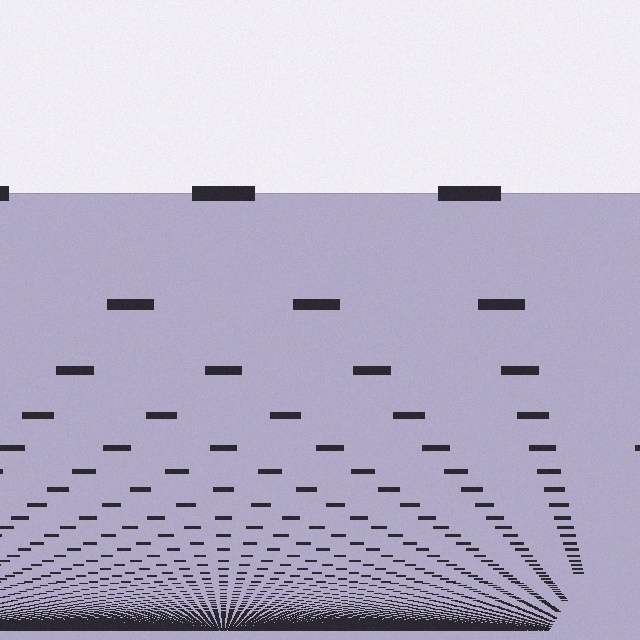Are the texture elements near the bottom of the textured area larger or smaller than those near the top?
Smaller. The gradient is inverted — elements near the bottom are smaller and denser.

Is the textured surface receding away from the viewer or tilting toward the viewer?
The surface appears to tilt toward the viewer. Texture elements get larger and sparser toward the top.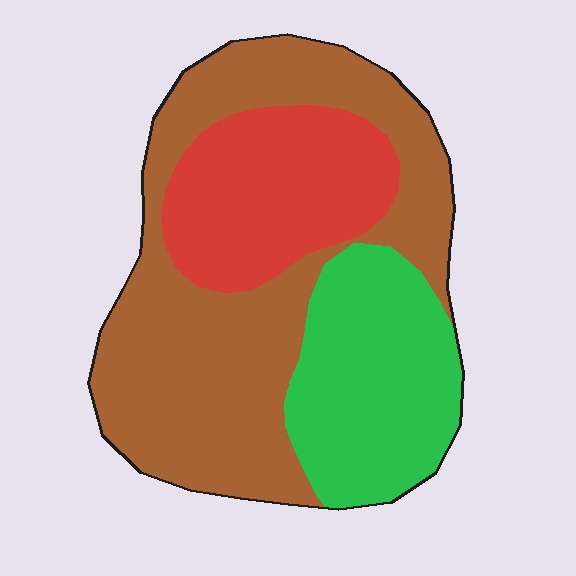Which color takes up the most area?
Brown, at roughly 50%.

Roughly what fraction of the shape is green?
Green takes up about one quarter (1/4) of the shape.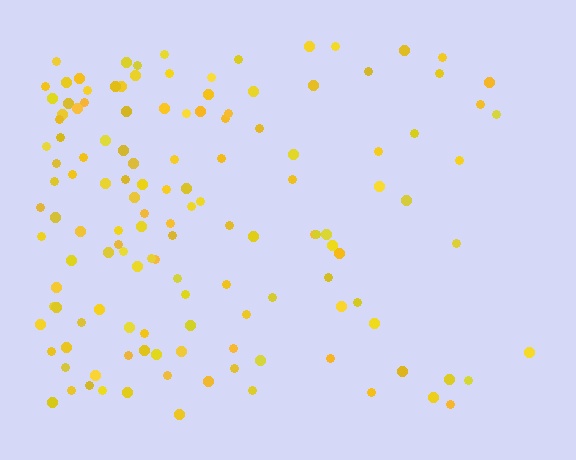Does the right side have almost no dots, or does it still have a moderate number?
Still a moderate number, just noticeably fewer than the left.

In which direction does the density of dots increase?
From right to left, with the left side densest.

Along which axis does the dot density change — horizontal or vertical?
Horizontal.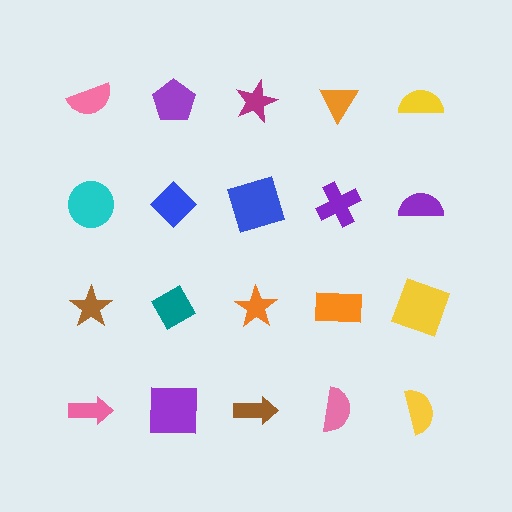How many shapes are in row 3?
5 shapes.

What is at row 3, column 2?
A teal diamond.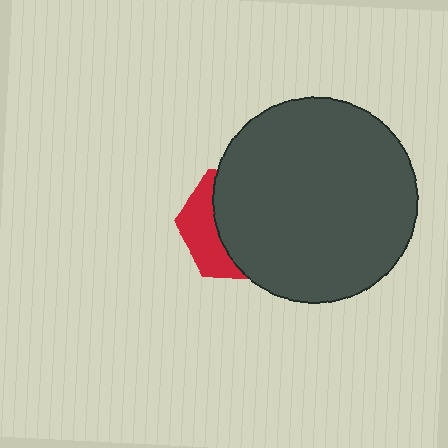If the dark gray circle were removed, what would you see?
You would see the complete red hexagon.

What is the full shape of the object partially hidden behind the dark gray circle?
The partially hidden object is a red hexagon.